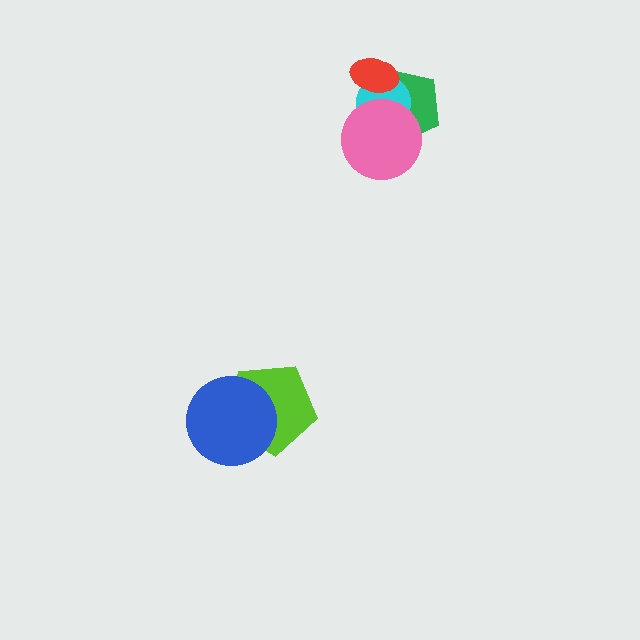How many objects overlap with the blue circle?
1 object overlaps with the blue circle.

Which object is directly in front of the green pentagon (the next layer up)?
The cyan circle is directly in front of the green pentagon.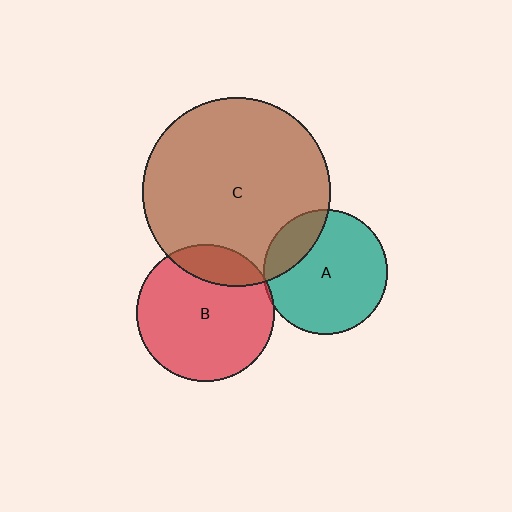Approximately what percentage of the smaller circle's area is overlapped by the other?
Approximately 20%.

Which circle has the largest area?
Circle C (brown).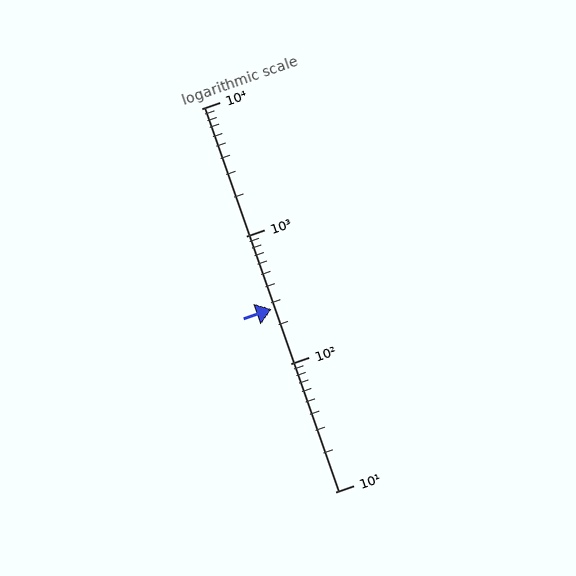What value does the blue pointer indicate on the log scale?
The pointer indicates approximately 270.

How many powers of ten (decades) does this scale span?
The scale spans 3 decades, from 10 to 10000.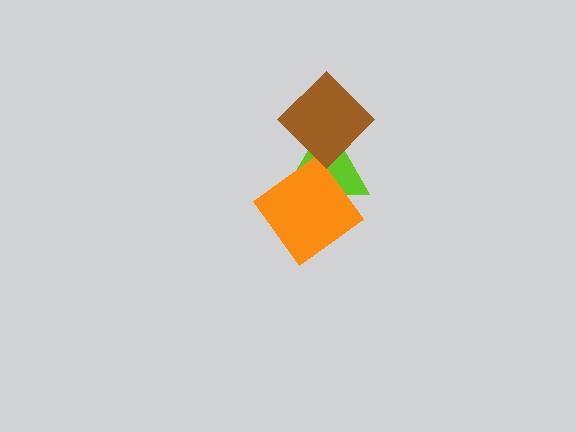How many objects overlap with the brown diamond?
1 object overlaps with the brown diamond.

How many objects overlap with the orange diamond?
1 object overlaps with the orange diamond.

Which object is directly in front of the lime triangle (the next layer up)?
The orange diamond is directly in front of the lime triangle.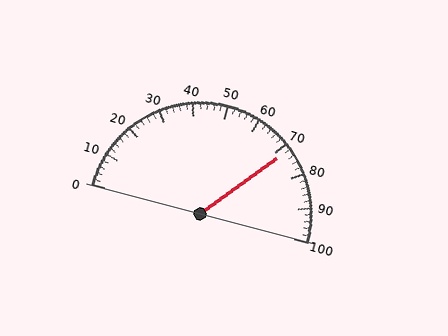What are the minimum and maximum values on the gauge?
The gauge ranges from 0 to 100.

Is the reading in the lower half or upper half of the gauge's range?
The reading is in the upper half of the range (0 to 100).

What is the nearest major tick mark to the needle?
The nearest major tick mark is 70.